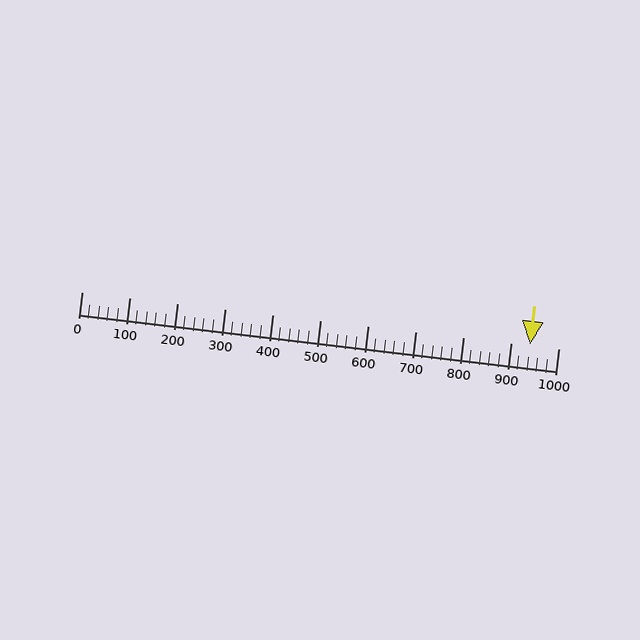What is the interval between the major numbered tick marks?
The major tick marks are spaced 100 units apart.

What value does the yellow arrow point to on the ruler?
The yellow arrow points to approximately 940.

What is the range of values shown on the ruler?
The ruler shows values from 0 to 1000.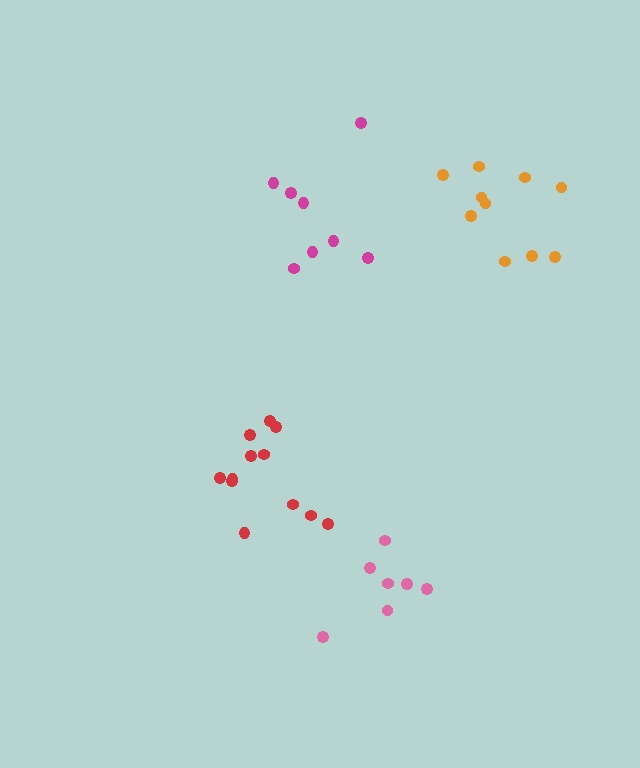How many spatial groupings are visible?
There are 4 spatial groupings.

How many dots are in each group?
Group 1: 12 dots, Group 2: 7 dots, Group 3: 10 dots, Group 4: 8 dots (37 total).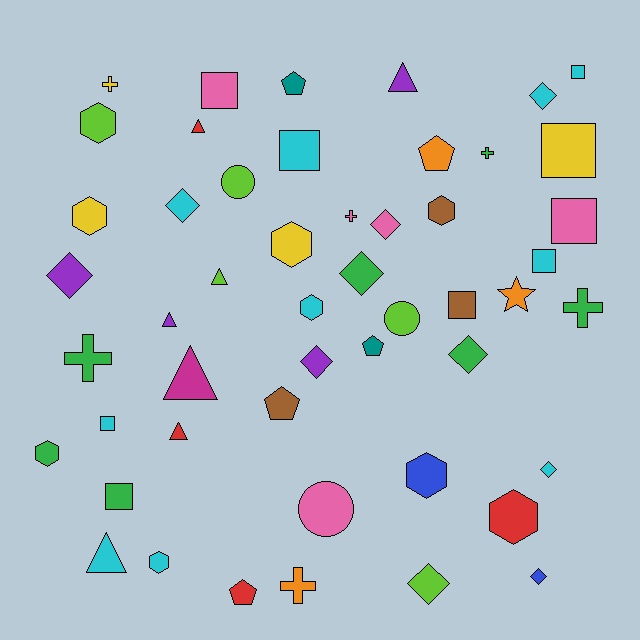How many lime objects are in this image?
There are 5 lime objects.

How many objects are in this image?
There are 50 objects.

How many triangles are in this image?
There are 7 triangles.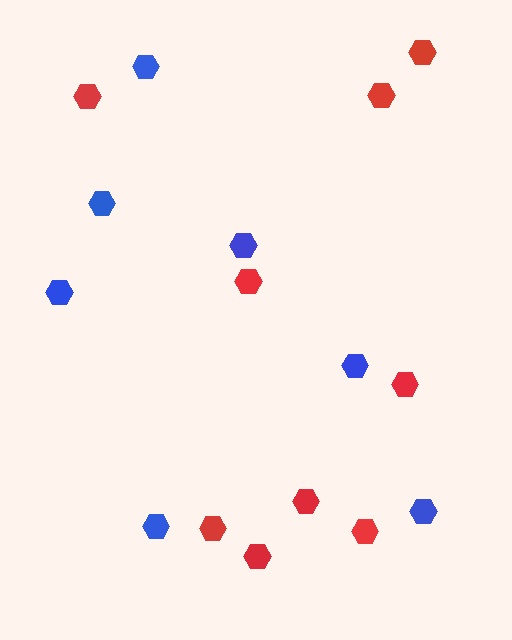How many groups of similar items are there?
There are 2 groups: one group of blue hexagons (7) and one group of red hexagons (9).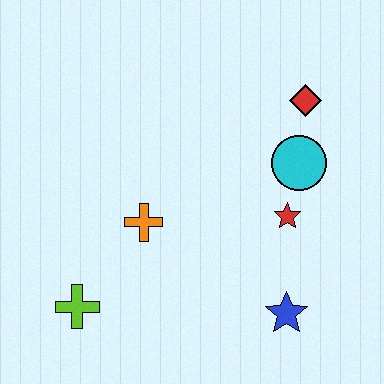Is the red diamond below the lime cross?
No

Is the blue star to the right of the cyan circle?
No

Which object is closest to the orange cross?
The lime cross is closest to the orange cross.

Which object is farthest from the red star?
The lime cross is farthest from the red star.